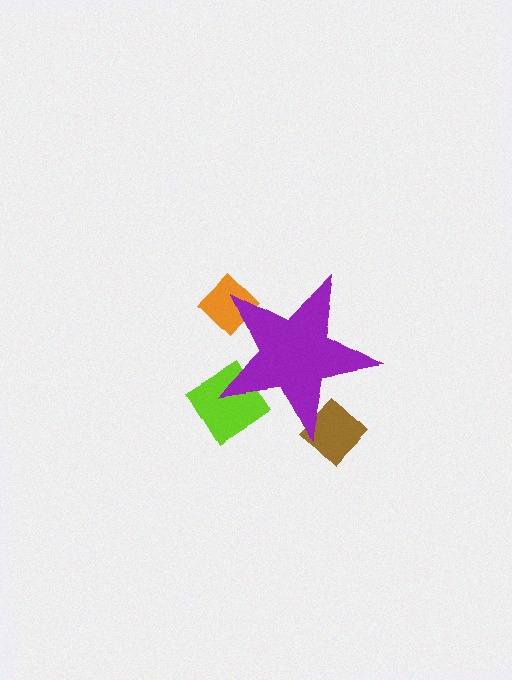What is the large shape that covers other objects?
A purple star.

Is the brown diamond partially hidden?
Yes, the brown diamond is partially hidden behind the purple star.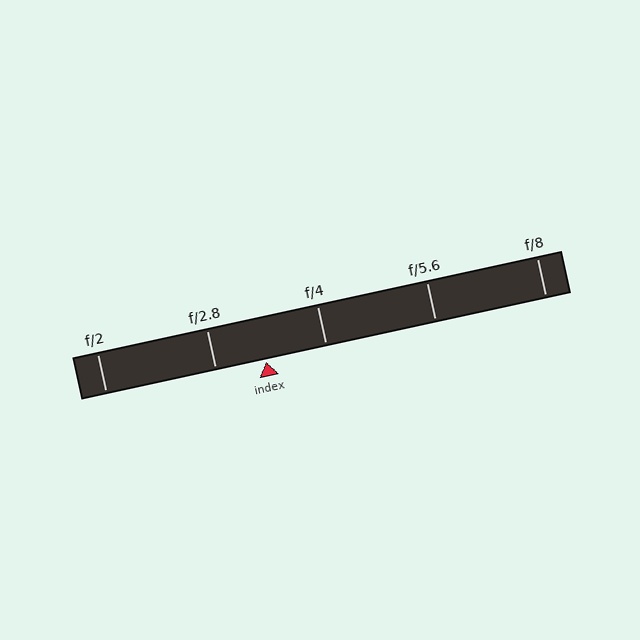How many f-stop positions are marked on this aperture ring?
There are 5 f-stop positions marked.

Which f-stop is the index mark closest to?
The index mark is closest to f/2.8.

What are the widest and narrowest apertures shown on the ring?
The widest aperture shown is f/2 and the narrowest is f/8.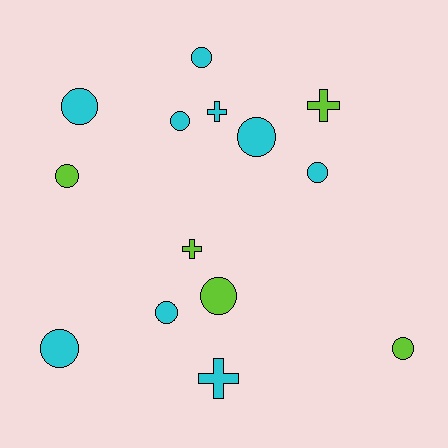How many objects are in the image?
There are 14 objects.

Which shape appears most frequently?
Circle, with 10 objects.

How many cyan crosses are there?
There are 2 cyan crosses.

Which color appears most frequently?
Cyan, with 9 objects.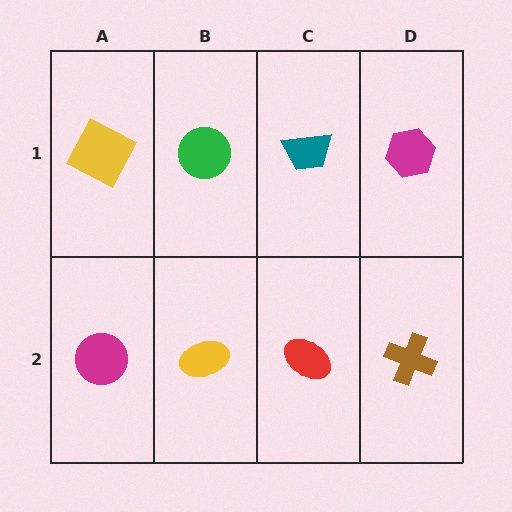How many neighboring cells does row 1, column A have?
2.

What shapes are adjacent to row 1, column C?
A red ellipse (row 2, column C), a green circle (row 1, column B), a magenta hexagon (row 1, column D).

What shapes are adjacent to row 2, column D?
A magenta hexagon (row 1, column D), a red ellipse (row 2, column C).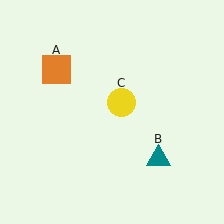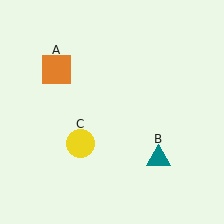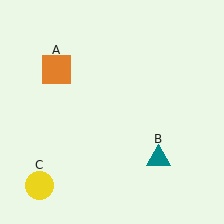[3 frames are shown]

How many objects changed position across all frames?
1 object changed position: yellow circle (object C).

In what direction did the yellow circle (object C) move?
The yellow circle (object C) moved down and to the left.